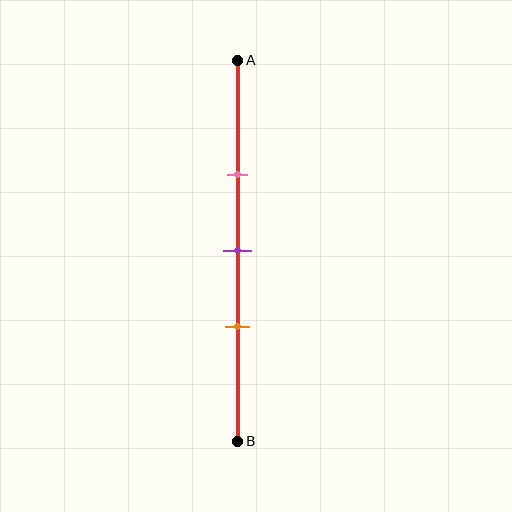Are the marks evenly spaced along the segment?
Yes, the marks are approximately evenly spaced.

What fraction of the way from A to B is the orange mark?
The orange mark is approximately 70% (0.7) of the way from A to B.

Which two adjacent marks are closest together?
The purple and orange marks are the closest adjacent pair.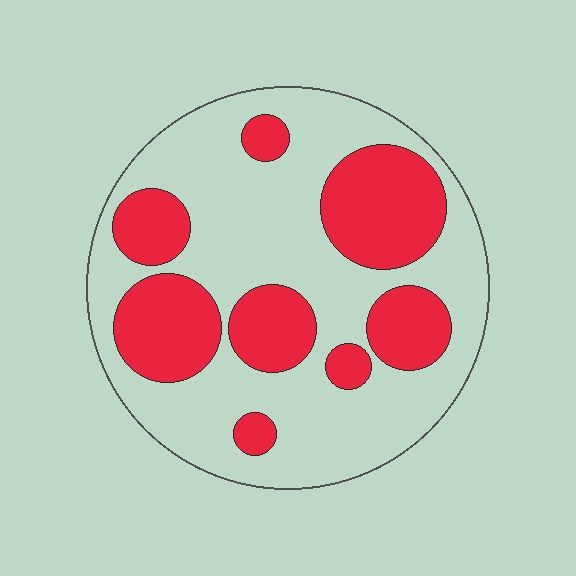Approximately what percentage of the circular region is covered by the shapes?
Approximately 35%.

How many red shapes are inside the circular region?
8.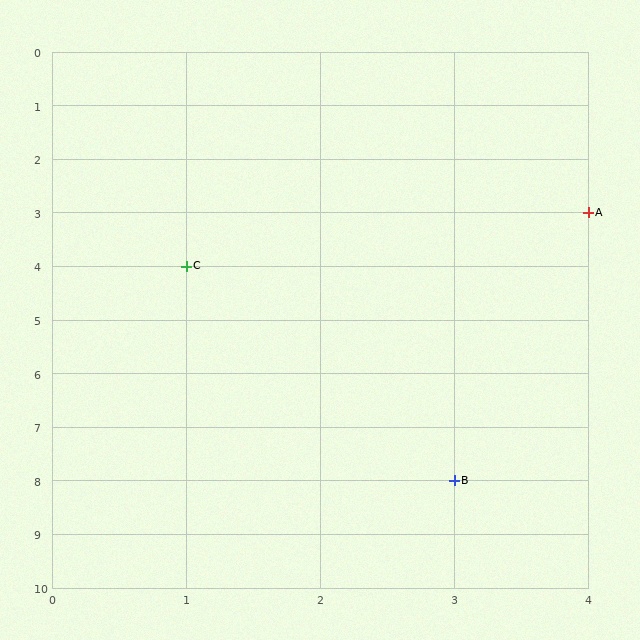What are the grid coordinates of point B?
Point B is at grid coordinates (3, 8).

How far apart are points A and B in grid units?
Points A and B are 1 column and 5 rows apart (about 5.1 grid units diagonally).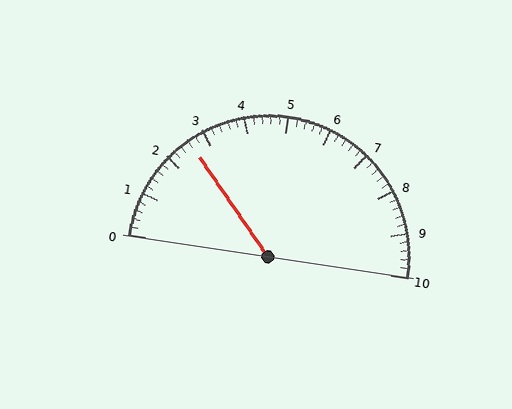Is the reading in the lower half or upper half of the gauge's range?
The reading is in the lower half of the range (0 to 10).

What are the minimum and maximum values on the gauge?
The gauge ranges from 0 to 10.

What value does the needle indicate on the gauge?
The needle indicates approximately 2.6.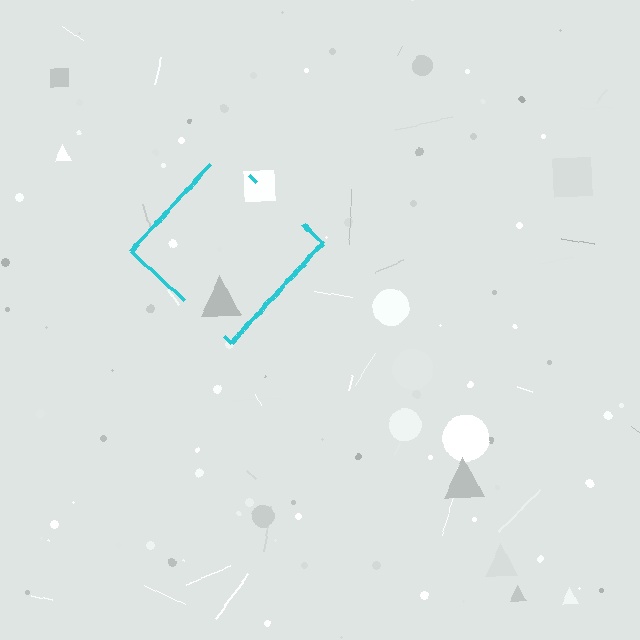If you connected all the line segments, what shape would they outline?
They would outline a diamond.